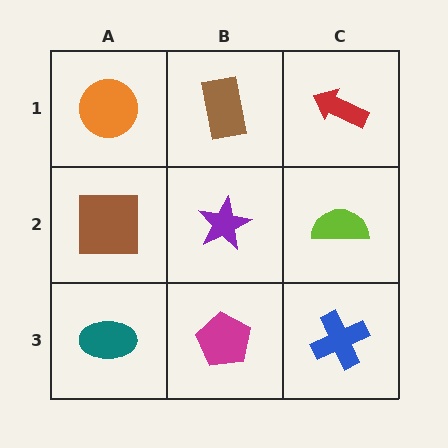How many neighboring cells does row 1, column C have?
2.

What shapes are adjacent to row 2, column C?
A red arrow (row 1, column C), a blue cross (row 3, column C), a purple star (row 2, column B).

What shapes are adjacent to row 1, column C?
A lime semicircle (row 2, column C), a brown rectangle (row 1, column B).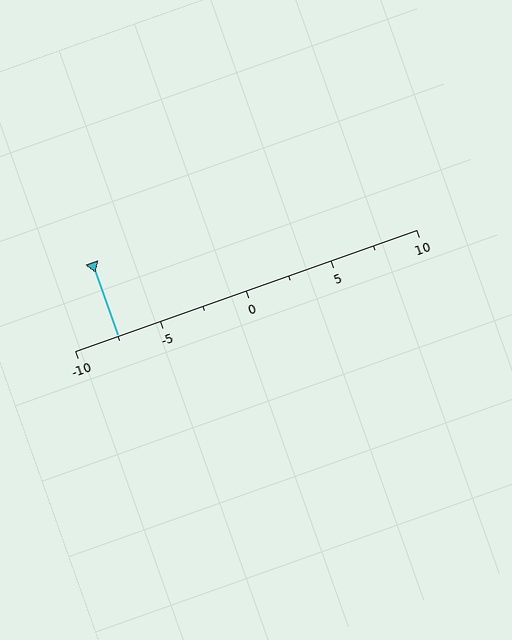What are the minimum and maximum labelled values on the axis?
The axis runs from -10 to 10.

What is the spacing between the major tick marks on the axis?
The major ticks are spaced 5 apart.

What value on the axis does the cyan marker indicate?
The marker indicates approximately -7.5.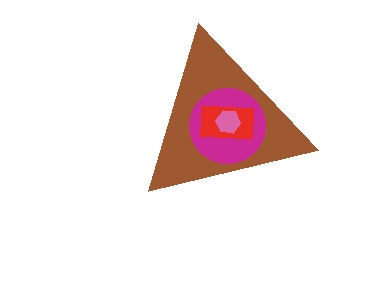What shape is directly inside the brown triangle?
The magenta circle.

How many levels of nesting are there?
4.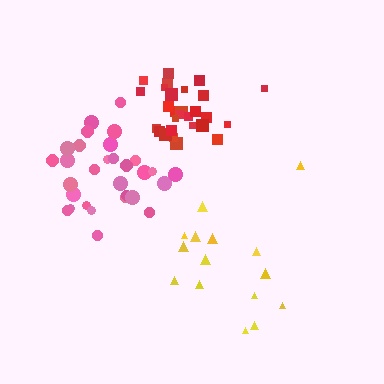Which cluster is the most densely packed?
Red.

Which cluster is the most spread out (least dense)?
Yellow.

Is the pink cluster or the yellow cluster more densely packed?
Pink.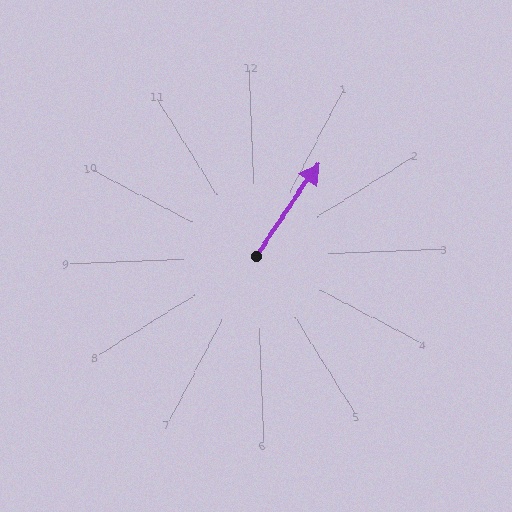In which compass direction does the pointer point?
Northeast.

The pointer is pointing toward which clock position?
Roughly 1 o'clock.